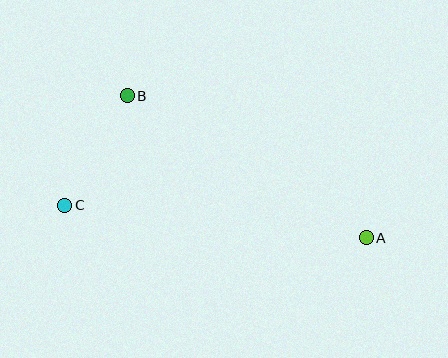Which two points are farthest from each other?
Points A and C are farthest from each other.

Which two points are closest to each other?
Points B and C are closest to each other.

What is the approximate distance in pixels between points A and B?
The distance between A and B is approximately 278 pixels.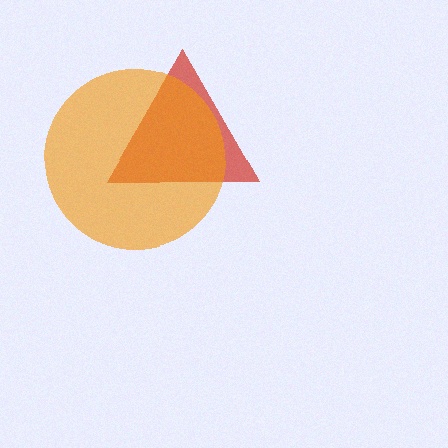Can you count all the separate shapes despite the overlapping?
Yes, there are 2 separate shapes.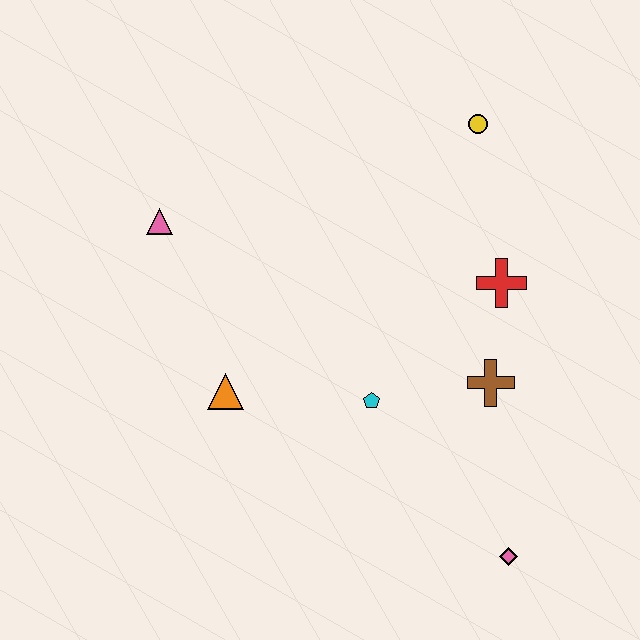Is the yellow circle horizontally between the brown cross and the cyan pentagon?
Yes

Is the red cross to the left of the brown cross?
No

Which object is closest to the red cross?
The brown cross is closest to the red cross.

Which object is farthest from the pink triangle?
The pink diamond is farthest from the pink triangle.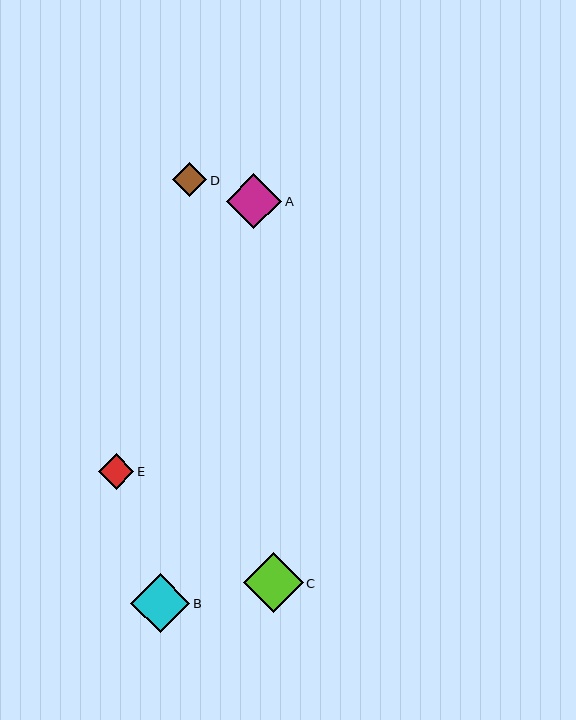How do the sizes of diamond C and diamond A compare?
Diamond C and diamond A are approximately the same size.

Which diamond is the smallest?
Diamond D is the smallest with a size of approximately 34 pixels.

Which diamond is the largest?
Diamond C is the largest with a size of approximately 60 pixels.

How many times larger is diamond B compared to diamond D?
Diamond B is approximately 1.7 times the size of diamond D.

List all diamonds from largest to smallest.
From largest to smallest: C, B, A, E, D.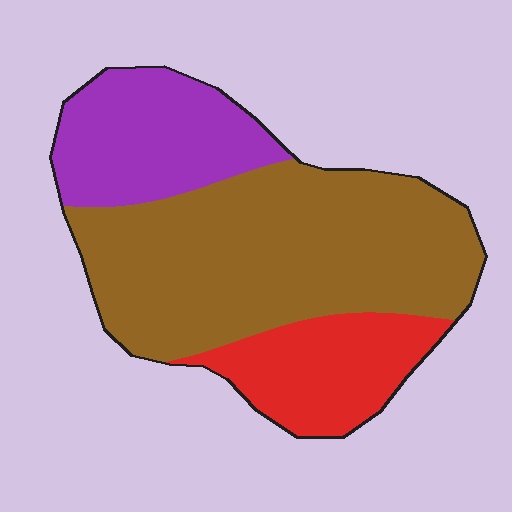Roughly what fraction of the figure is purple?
Purple takes up about one quarter (1/4) of the figure.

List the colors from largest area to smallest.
From largest to smallest: brown, purple, red.